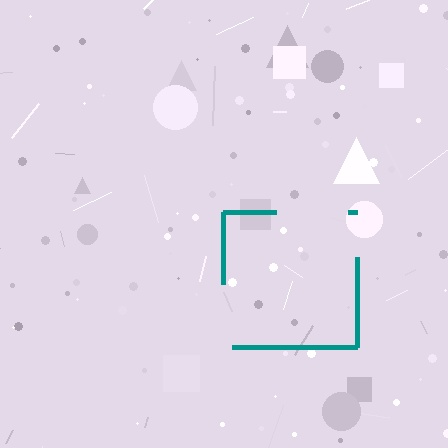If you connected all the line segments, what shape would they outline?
They would outline a square.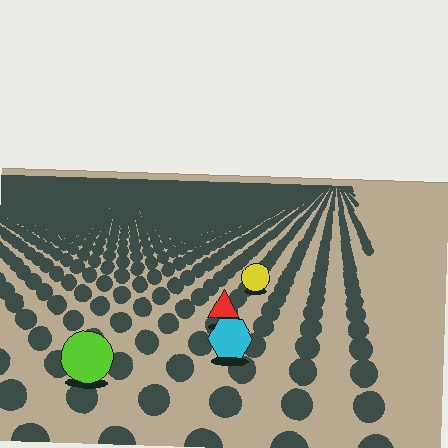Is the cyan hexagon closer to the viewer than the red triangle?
Yes. The cyan hexagon is closer — you can tell from the texture gradient: the ground texture is coarser near it.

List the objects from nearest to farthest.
From nearest to farthest: the lime circle, the cyan hexagon, the red triangle, the yellow circle.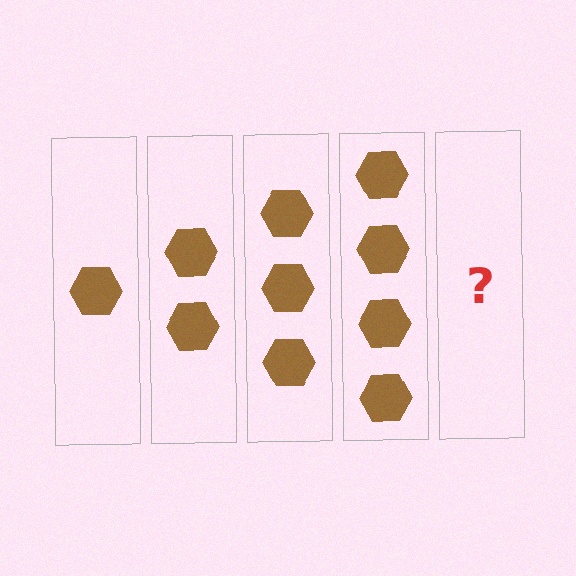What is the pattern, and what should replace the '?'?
The pattern is that each step adds one more hexagon. The '?' should be 5 hexagons.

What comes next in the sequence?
The next element should be 5 hexagons.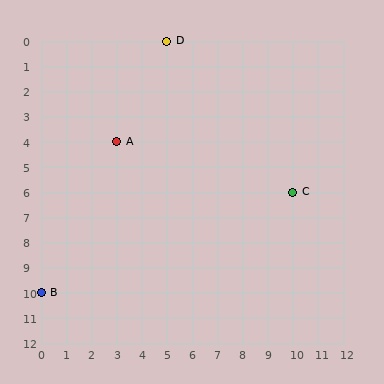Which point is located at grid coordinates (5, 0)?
Point D is at (5, 0).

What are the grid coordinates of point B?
Point B is at grid coordinates (0, 10).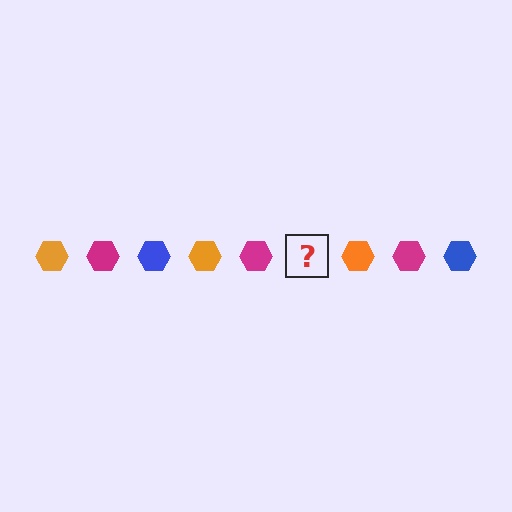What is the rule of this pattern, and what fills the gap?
The rule is that the pattern cycles through orange, magenta, blue hexagons. The gap should be filled with a blue hexagon.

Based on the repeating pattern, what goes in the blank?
The blank should be a blue hexagon.